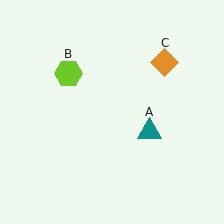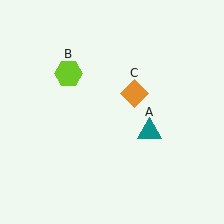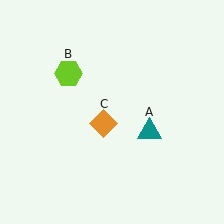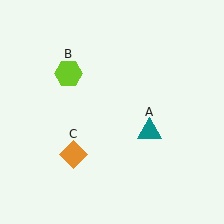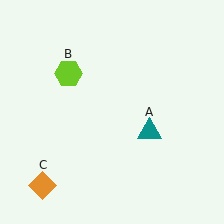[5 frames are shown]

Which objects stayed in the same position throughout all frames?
Teal triangle (object A) and lime hexagon (object B) remained stationary.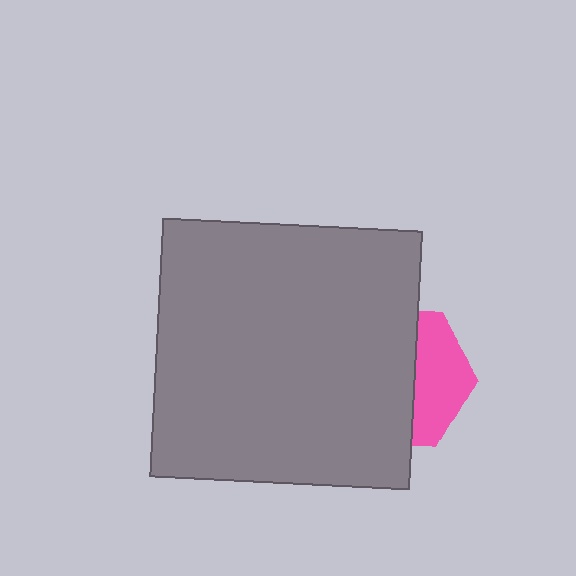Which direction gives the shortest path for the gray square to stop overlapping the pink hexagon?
Moving left gives the shortest separation.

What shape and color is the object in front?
The object in front is a gray square.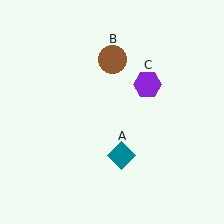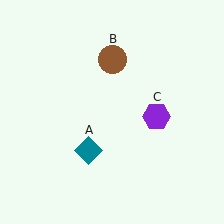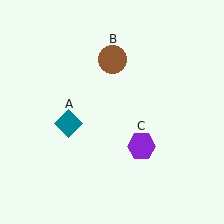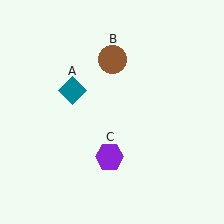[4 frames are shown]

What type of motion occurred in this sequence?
The teal diamond (object A), purple hexagon (object C) rotated clockwise around the center of the scene.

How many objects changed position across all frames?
2 objects changed position: teal diamond (object A), purple hexagon (object C).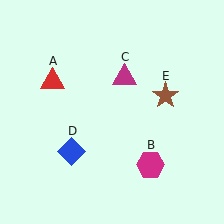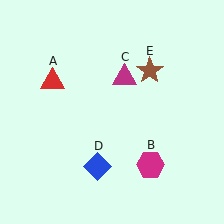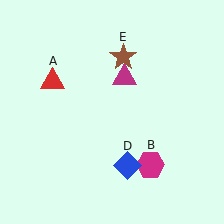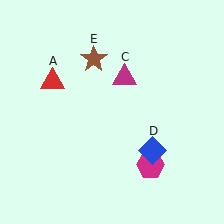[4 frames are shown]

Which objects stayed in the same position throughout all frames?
Red triangle (object A) and magenta hexagon (object B) and magenta triangle (object C) remained stationary.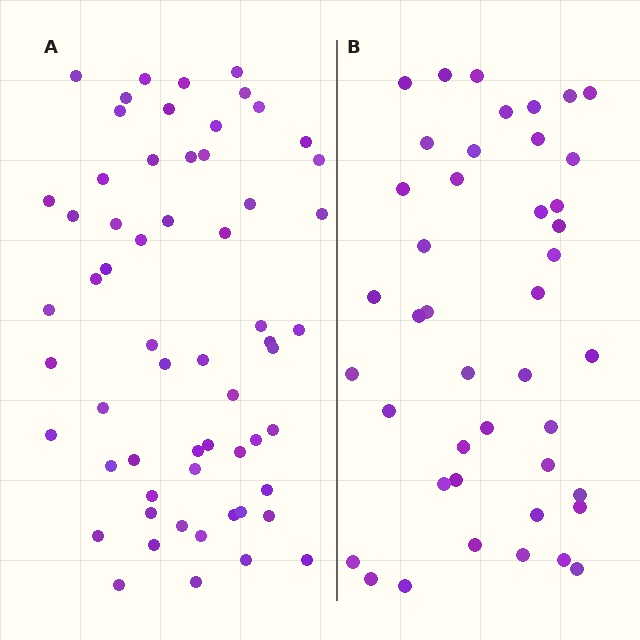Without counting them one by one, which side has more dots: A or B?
Region A (the left region) has more dots.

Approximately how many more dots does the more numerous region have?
Region A has approximately 15 more dots than region B.